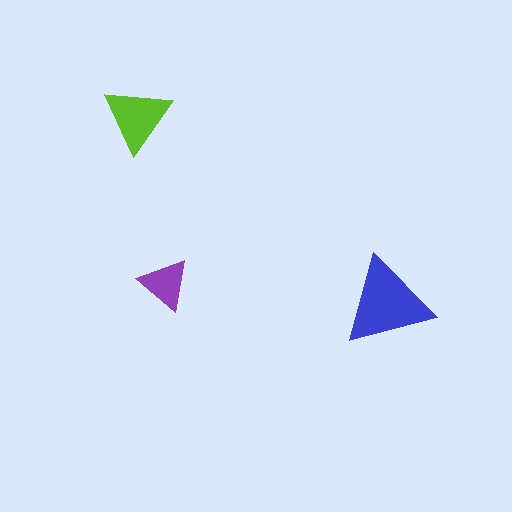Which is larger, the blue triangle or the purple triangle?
The blue one.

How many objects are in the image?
There are 3 objects in the image.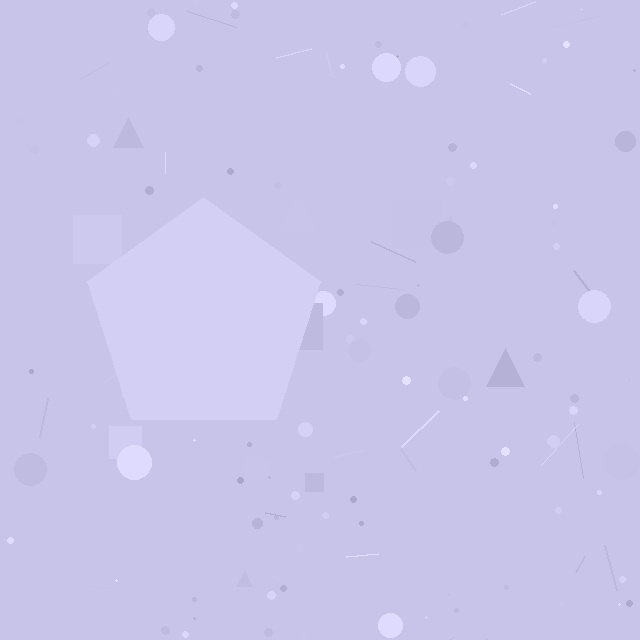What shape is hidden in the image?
A pentagon is hidden in the image.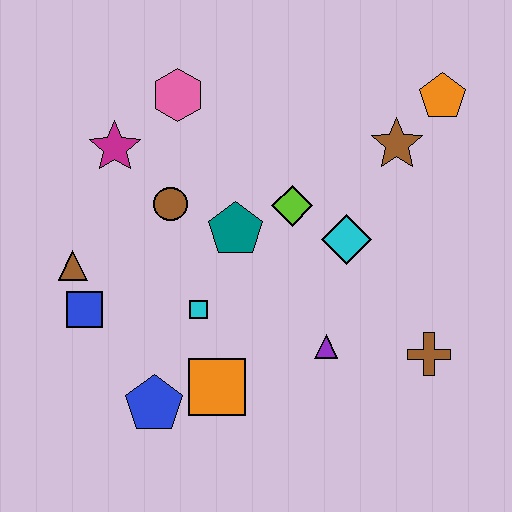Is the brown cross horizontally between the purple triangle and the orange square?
No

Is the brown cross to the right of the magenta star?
Yes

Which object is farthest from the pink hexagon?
The brown cross is farthest from the pink hexagon.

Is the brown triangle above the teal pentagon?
No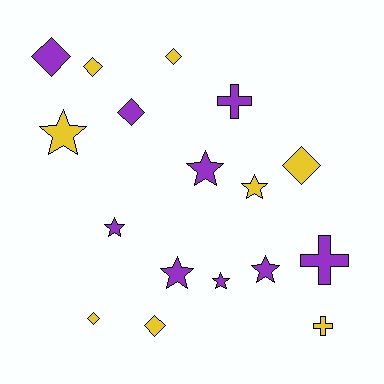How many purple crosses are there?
There are 2 purple crosses.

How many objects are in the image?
There are 17 objects.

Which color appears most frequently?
Purple, with 9 objects.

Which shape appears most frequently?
Diamond, with 7 objects.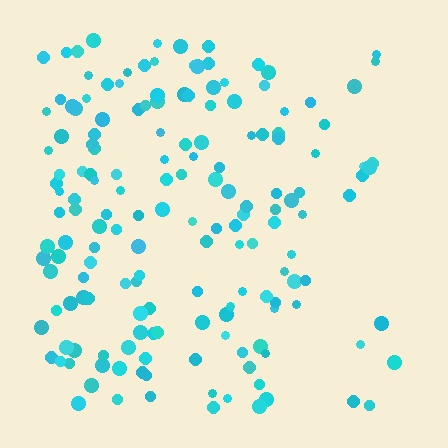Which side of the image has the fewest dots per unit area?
The right.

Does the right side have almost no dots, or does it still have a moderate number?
Still a moderate number, just noticeably fewer than the left.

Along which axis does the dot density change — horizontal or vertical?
Horizontal.